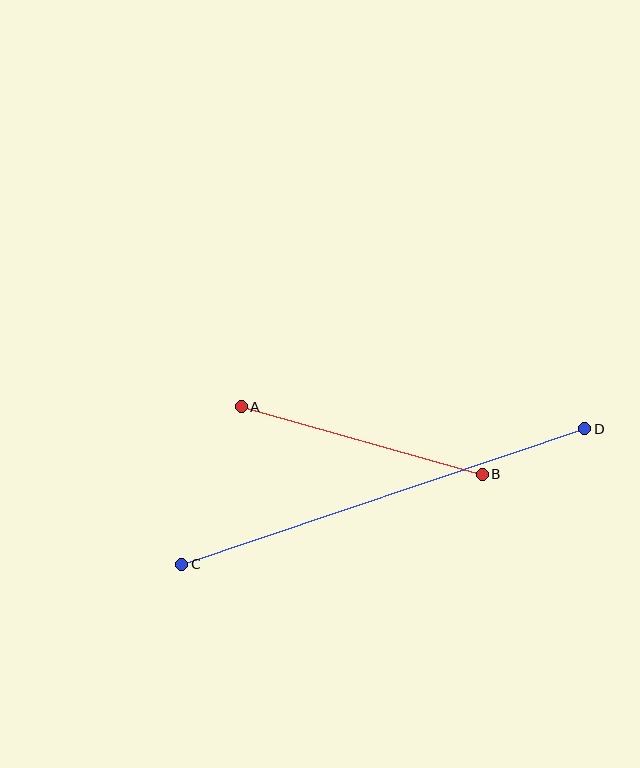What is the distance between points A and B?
The distance is approximately 250 pixels.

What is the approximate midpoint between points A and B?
The midpoint is at approximately (362, 441) pixels.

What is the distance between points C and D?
The distance is approximately 425 pixels.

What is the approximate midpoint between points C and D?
The midpoint is at approximately (383, 496) pixels.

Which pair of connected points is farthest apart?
Points C and D are farthest apart.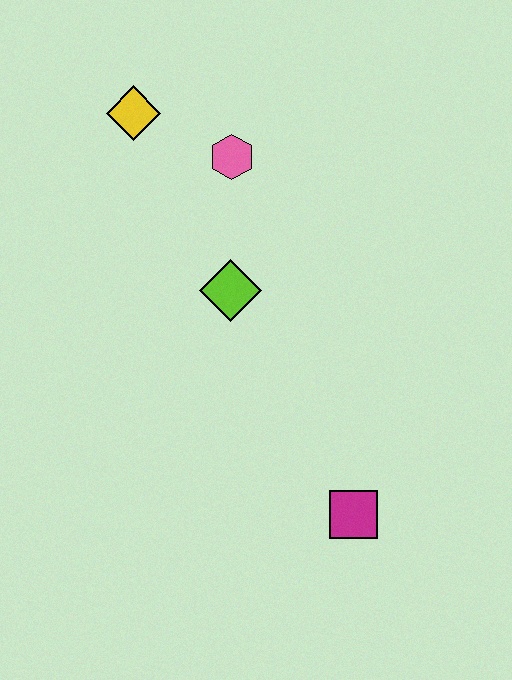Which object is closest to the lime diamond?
The pink hexagon is closest to the lime diamond.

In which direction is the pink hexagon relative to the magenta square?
The pink hexagon is above the magenta square.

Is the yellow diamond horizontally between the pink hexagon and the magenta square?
No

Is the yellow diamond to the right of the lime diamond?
No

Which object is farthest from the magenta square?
The yellow diamond is farthest from the magenta square.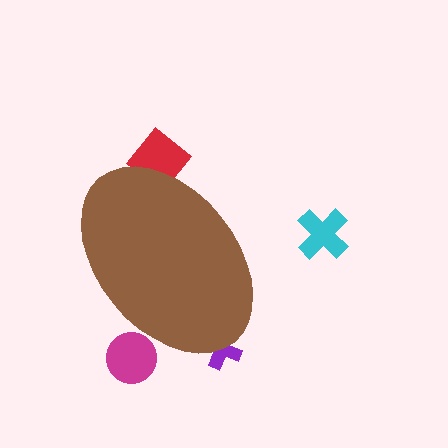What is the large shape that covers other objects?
A brown ellipse.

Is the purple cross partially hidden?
Yes, the purple cross is partially hidden behind the brown ellipse.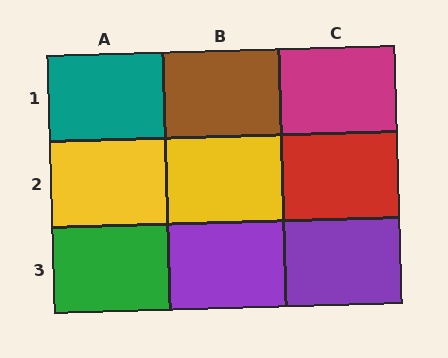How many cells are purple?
2 cells are purple.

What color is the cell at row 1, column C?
Magenta.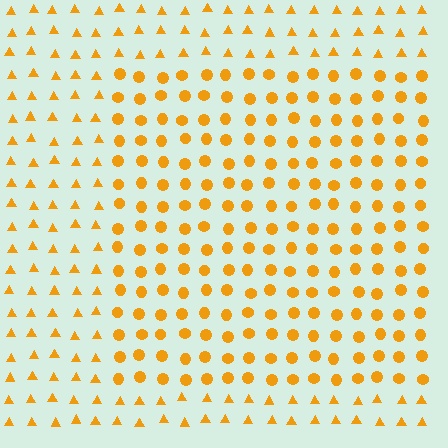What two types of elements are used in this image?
The image uses circles inside the rectangle region and triangles outside it.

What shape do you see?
I see a rectangle.